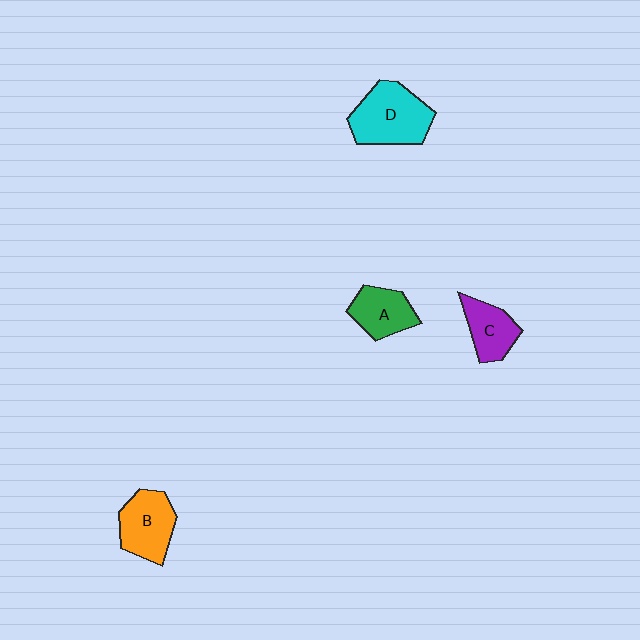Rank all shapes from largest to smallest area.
From largest to smallest: D (cyan), B (orange), A (green), C (purple).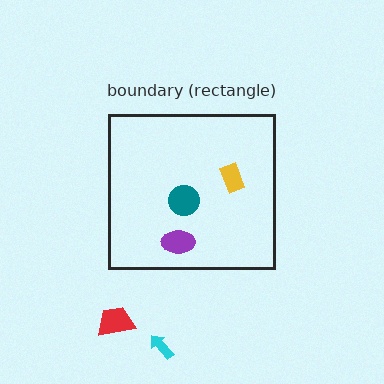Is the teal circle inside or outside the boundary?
Inside.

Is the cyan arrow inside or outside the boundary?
Outside.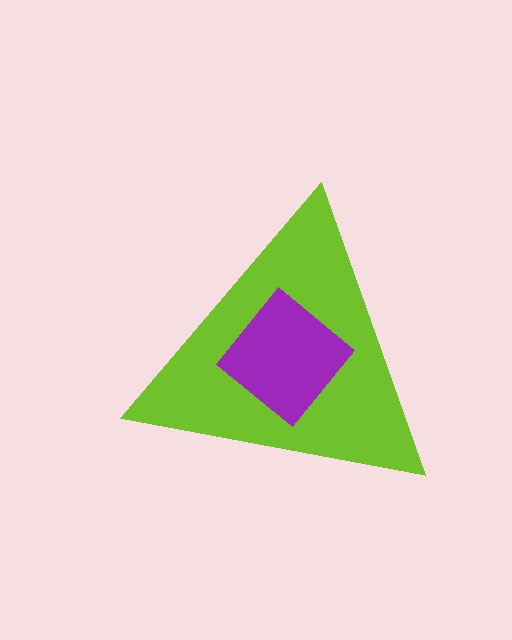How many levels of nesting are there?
2.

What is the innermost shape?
The purple diamond.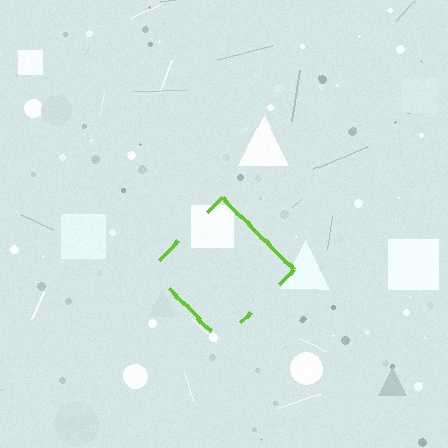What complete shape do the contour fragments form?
The contour fragments form a diamond.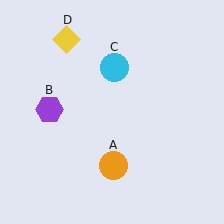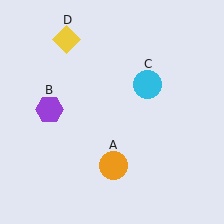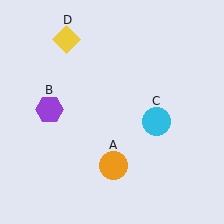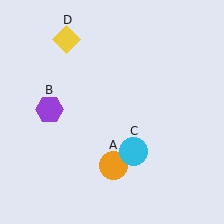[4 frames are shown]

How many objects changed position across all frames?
1 object changed position: cyan circle (object C).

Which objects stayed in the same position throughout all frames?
Orange circle (object A) and purple hexagon (object B) and yellow diamond (object D) remained stationary.